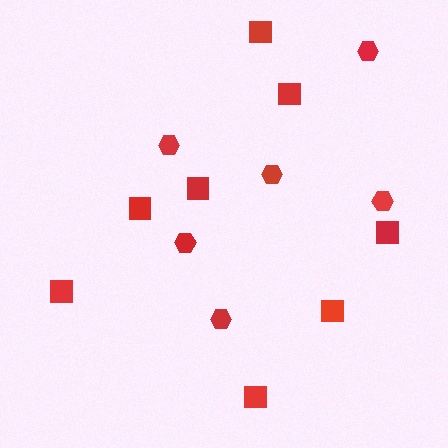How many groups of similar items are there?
There are 2 groups: one group of hexagons (6) and one group of squares (8).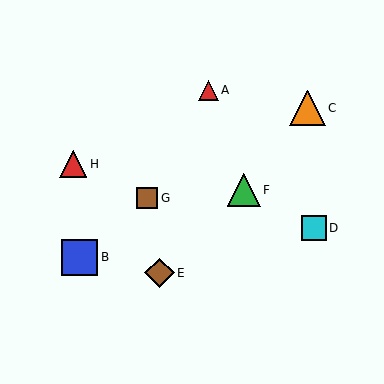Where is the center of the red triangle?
The center of the red triangle is at (73, 164).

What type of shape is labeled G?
Shape G is a brown square.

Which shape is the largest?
The blue square (labeled B) is the largest.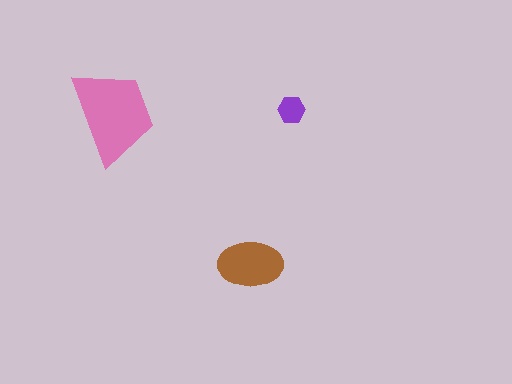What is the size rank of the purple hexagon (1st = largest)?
3rd.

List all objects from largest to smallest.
The pink trapezoid, the brown ellipse, the purple hexagon.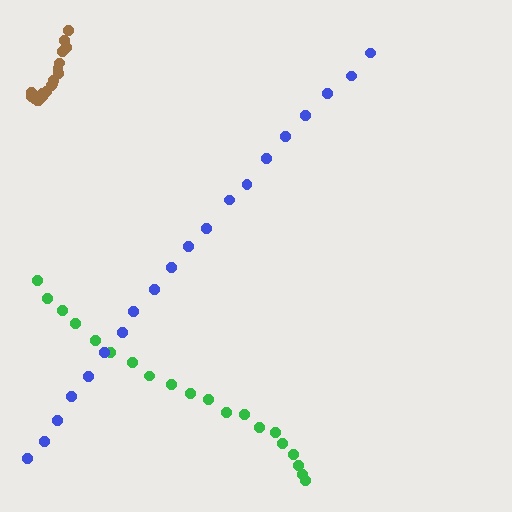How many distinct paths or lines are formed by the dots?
There are 3 distinct paths.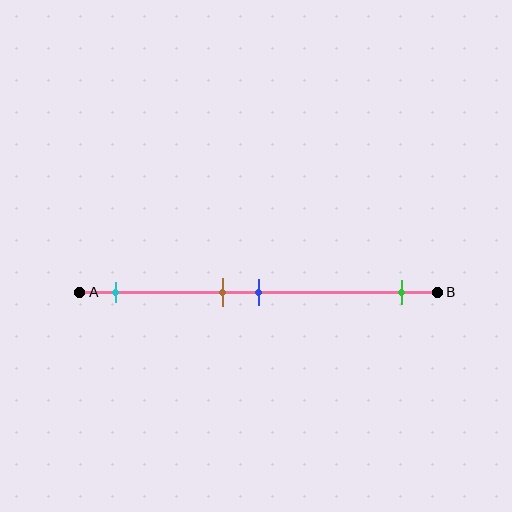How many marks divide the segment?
There are 4 marks dividing the segment.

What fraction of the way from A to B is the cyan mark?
The cyan mark is approximately 10% (0.1) of the way from A to B.